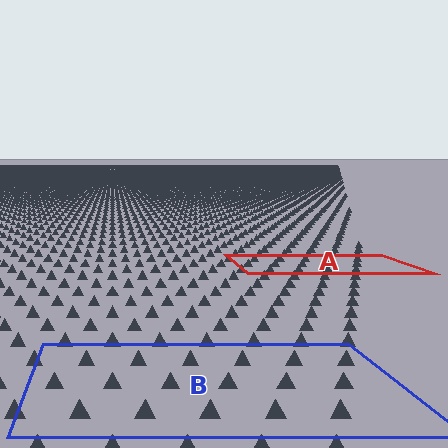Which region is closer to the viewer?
Region B is closer. The texture elements there are larger and more spread out.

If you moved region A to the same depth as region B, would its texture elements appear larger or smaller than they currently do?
They would appear larger. At a closer depth, the same texture elements are projected at a bigger on-screen size.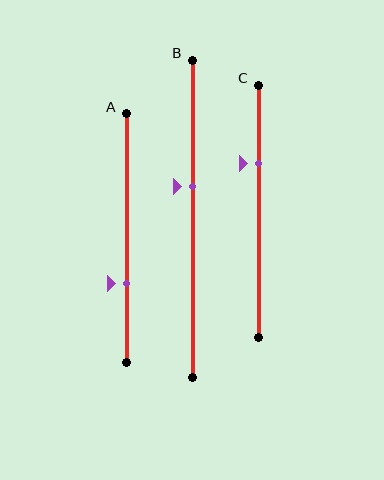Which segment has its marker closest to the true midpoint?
Segment B has its marker closest to the true midpoint.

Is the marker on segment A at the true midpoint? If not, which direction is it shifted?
No, the marker on segment A is shifted downward by about 18% of the segment length.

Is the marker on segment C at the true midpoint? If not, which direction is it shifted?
No, the marker on segment C is shifted upward by about 19% of the segment length.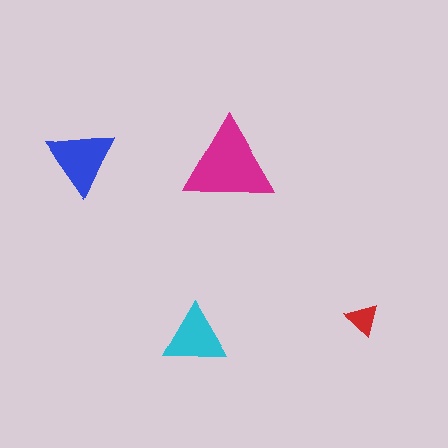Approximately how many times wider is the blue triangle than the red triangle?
About 2 times wider.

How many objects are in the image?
There are 4 objects in the image.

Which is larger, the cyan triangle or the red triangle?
The cyan one.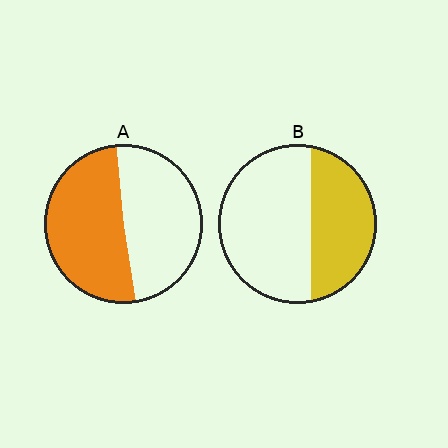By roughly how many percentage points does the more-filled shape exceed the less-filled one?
By roughly 10 percentage points (A over B).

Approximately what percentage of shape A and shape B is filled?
A is approximately 50% and B is approximately 40%.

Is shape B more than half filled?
No.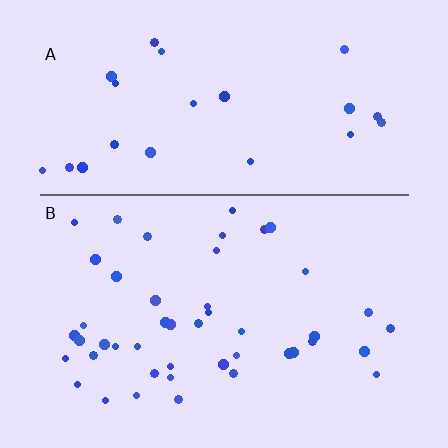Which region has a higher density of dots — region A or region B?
B (the bottom).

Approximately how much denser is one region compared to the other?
Approximately 1.8× — region B over region A.